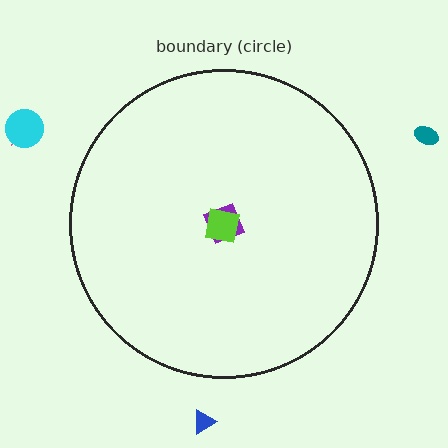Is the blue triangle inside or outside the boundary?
Outside.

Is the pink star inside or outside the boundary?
Outside.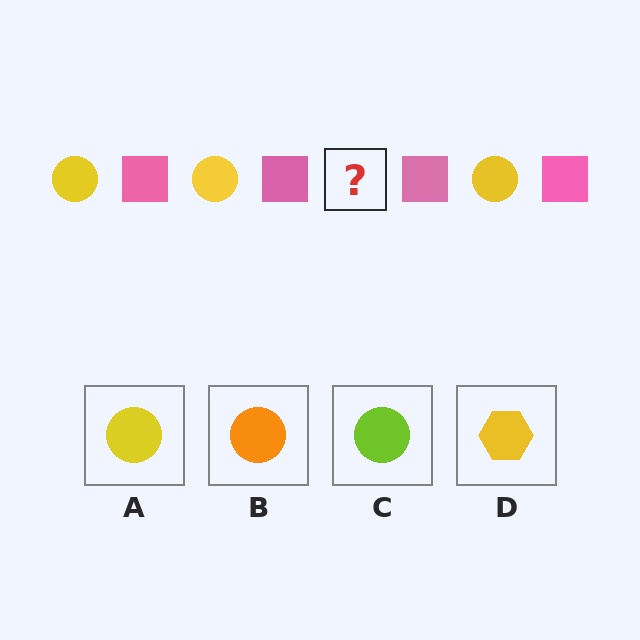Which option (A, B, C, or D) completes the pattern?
A.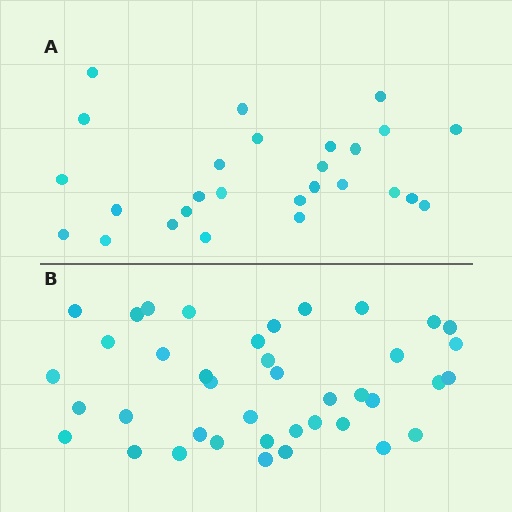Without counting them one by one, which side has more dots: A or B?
Region B (the bottom region) has more dots.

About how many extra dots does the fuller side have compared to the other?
Region B has approximately 15 more dots than region A.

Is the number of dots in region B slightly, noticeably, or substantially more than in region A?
Region B has substantially more. The ratio is roughly 1.5 to 1.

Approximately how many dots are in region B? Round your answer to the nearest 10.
About 40 dots.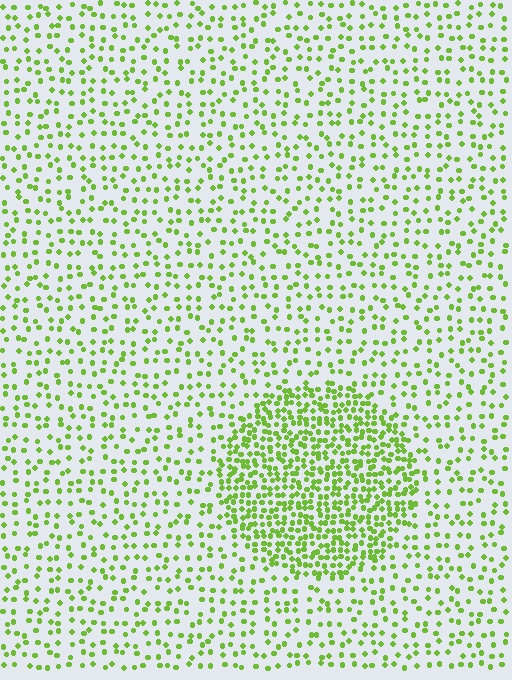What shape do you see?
I see a circle.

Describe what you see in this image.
The image contains small lime elements arranged at two different densities. A circle-shaped region is visible where the elements are more densely packed than the surrounding area.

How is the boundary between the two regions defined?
The boundary is defined by a change in element density (approximately 2.4x ratio). All elements are the same color, size, and shape.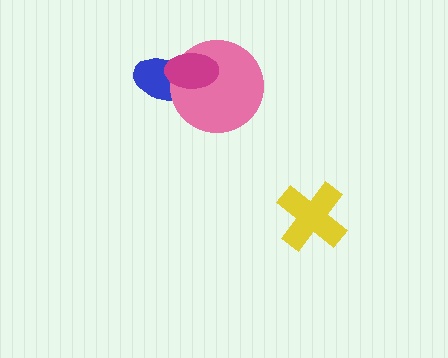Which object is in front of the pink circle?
The magenta ellipse is in front of the pink circle.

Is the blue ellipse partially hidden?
Yes, it is partially covered by another shape.